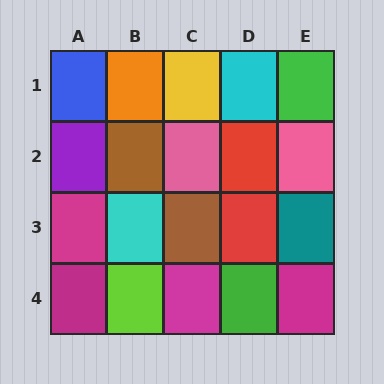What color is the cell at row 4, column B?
Lime.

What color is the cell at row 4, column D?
Green.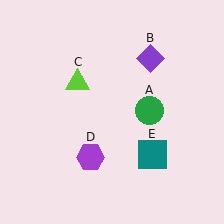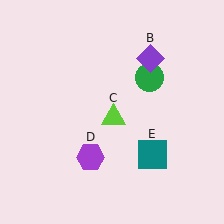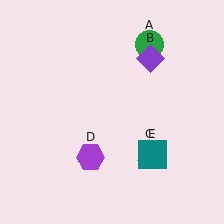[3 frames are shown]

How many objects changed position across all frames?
2 objects changed position: green circle (object A), lime triangle (object C).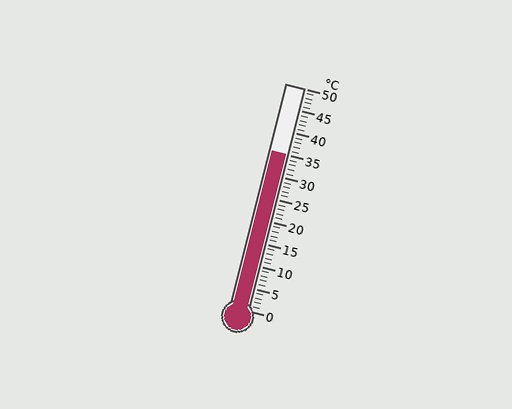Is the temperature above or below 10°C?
The temperature is above 10°C.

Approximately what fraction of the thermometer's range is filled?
The thermometer is filled to approximately 70% of its range.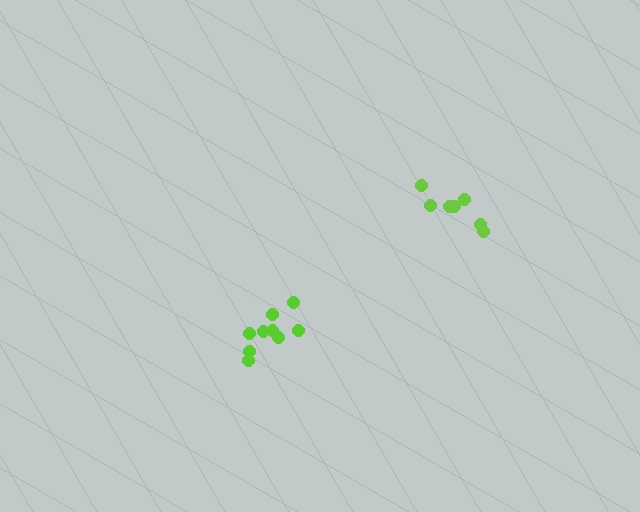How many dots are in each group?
Group 1: 9 dots, Group 2: 7 dots (16 total).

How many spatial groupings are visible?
There are 2 spatial groupings.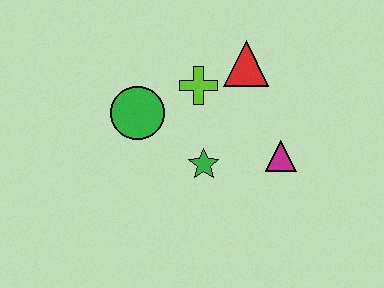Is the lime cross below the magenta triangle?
No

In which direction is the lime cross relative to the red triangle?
The lime cross is to the left of the red triangle.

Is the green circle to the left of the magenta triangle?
Yes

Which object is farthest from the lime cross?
The magenta triangle is farthest from the lime cross.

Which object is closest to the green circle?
The lime cross is closest to the green circle.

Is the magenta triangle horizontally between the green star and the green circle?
No